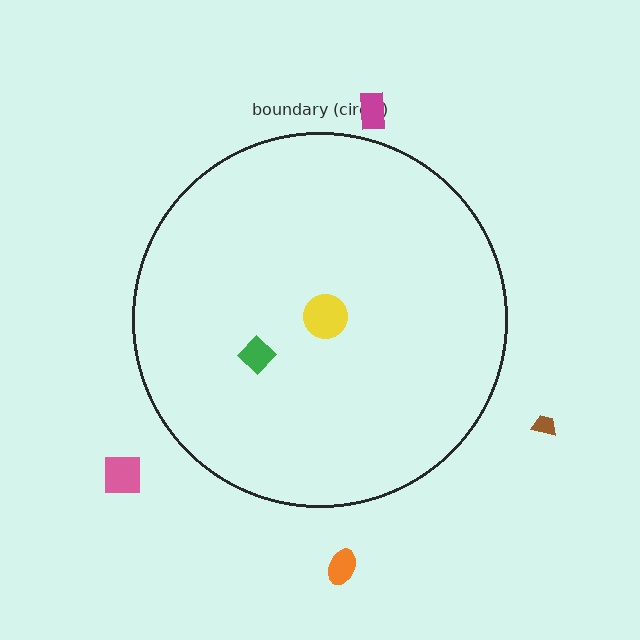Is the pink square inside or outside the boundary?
Outside.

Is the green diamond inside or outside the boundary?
Inside.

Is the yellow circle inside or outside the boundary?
Inside.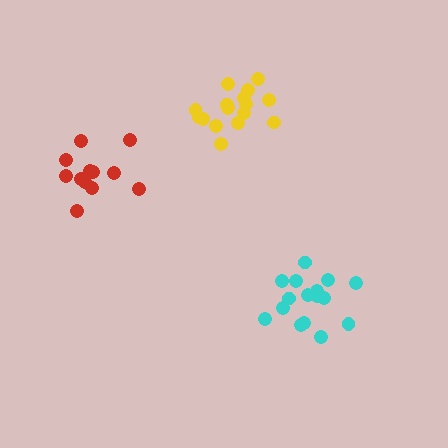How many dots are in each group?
Group 1: 16 dots, Group 2: 12 dots, Group 3: 16 dots (44 total).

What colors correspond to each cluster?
The clusters are colored: cyan, red, yellow.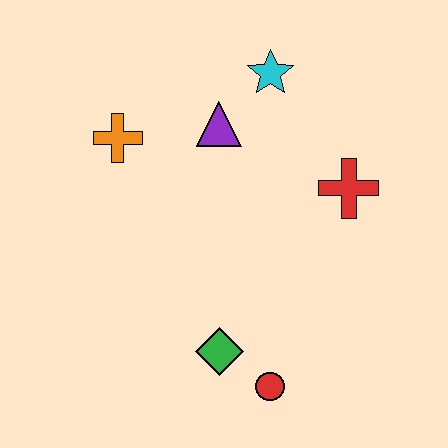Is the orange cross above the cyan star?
No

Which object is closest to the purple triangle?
The cyan star is closest to the purple triangle.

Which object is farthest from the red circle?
The cyan star is farthest from the red circle.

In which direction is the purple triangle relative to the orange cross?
The purple triangle is to the right of the orange cross.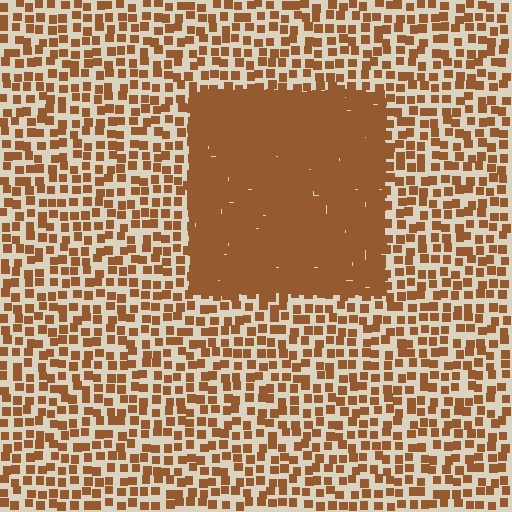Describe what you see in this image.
The image contains small brown elements arranged at two different densities. A rectangle-shaped region is visible where the elements are more densely packed than the surrounding area.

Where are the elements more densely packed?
The elements are more densely packed inside the rectangle boundary.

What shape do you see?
I see a rectangle.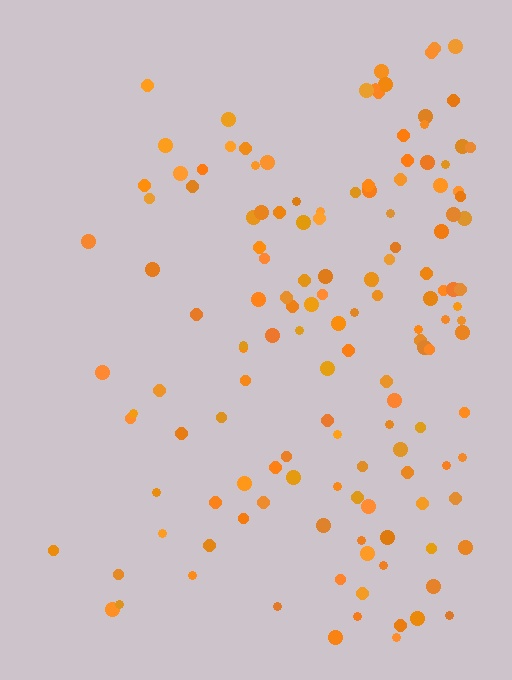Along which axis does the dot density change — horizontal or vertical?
Horizontal.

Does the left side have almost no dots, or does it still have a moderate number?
Still a moderate number, just noticeably fewer than the right.